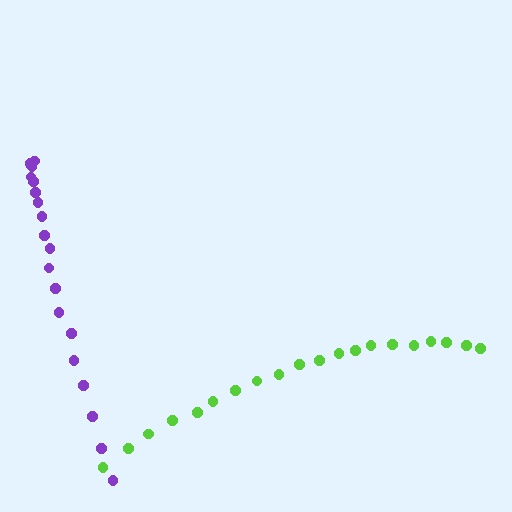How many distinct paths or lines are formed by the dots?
There are 2 distinct paths.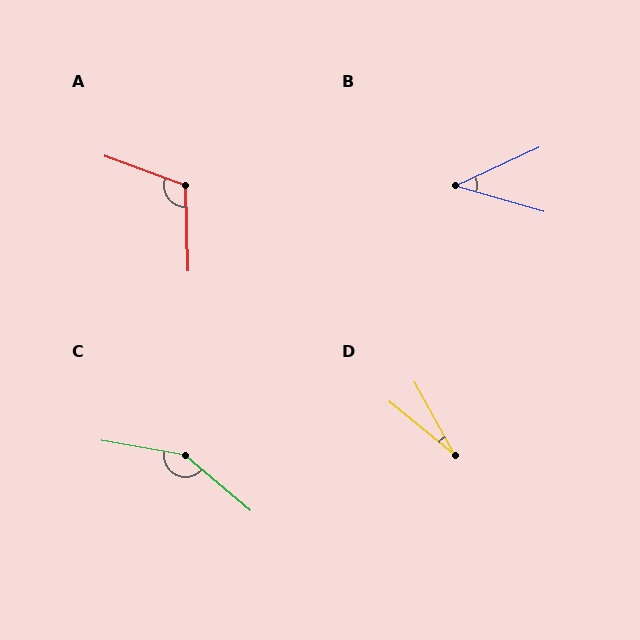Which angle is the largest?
C, at approximately 150 degrees.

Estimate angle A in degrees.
Approximately 112 degrees.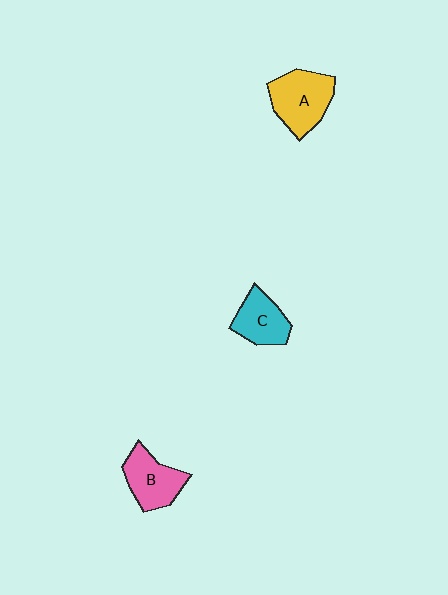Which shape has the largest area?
Shape A (yellow).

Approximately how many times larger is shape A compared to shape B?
Approximately 1.2 times.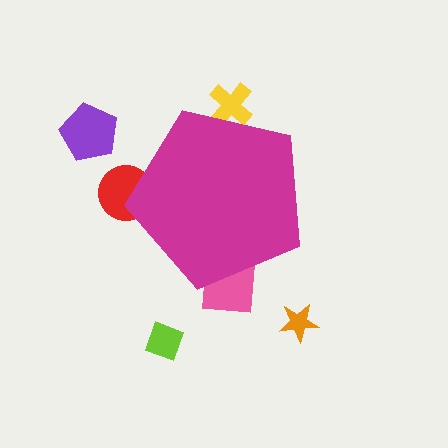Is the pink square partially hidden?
Yes, the pink square is partially hidden behind the magenta pentagon.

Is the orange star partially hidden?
No, the orange star is fully visible.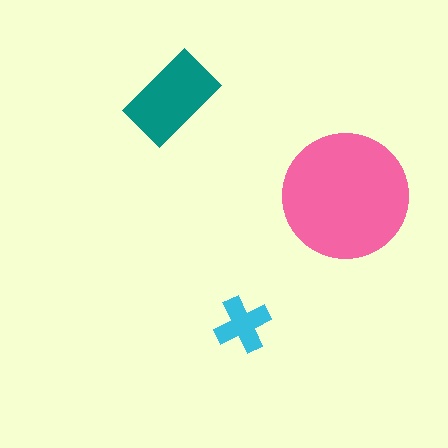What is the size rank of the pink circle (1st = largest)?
1st.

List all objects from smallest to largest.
The cyan cross, the teal rectangle, the pink circle.